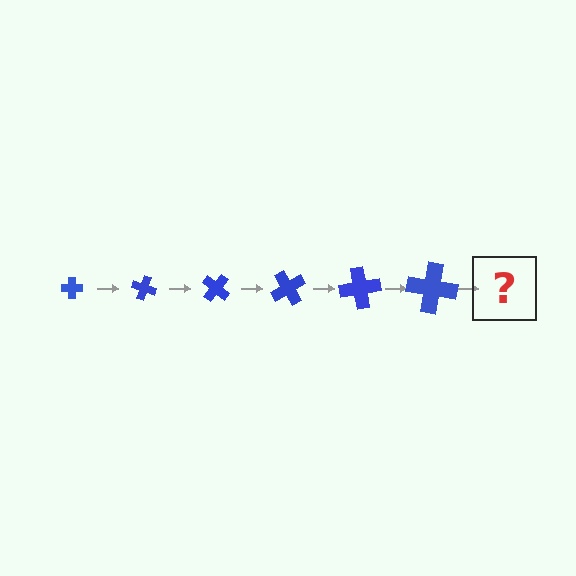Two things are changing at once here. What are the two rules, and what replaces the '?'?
The two rules are that the cross grows larger each step and it rotates 20 degrees each step. The '?' should be a cross, larger than the previous one and rotated 120 degrees from the start.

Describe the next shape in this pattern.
It should be a cross, larger than the previous one and rotated 120 degrees from the start.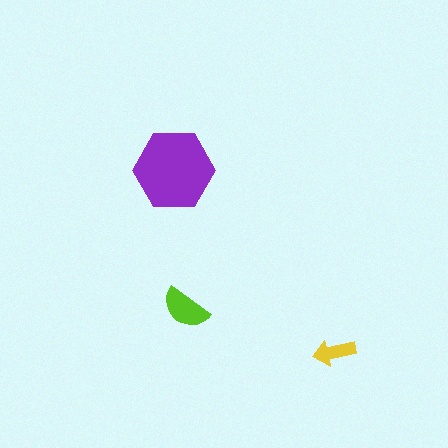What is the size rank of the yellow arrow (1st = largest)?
3rd.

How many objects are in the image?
There are 3 objects in the image.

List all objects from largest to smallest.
The purple hexagon, the lime semicircle, the yellow arrow.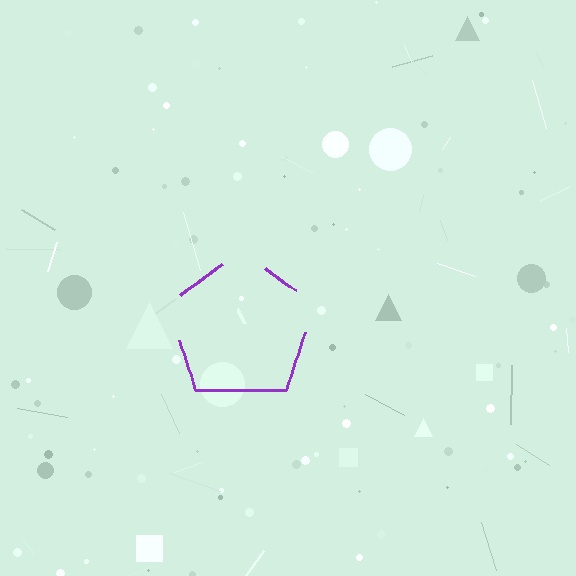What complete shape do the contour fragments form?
The contour fragments form a pentagon.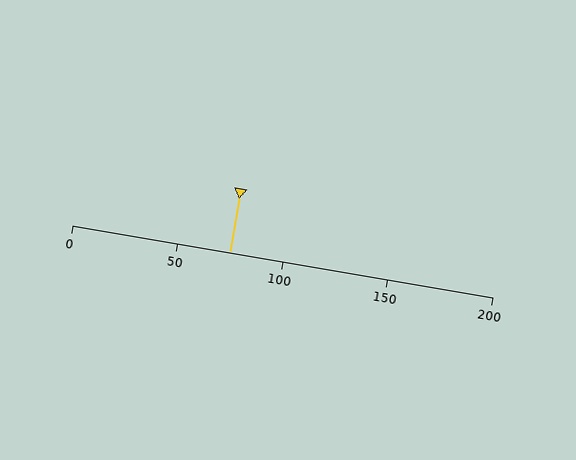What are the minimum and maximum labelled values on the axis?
The axis runs from 0 to 200.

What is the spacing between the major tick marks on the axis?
The major ticks are spaced 50 apart.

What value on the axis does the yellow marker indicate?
The marker indicates approximately 75.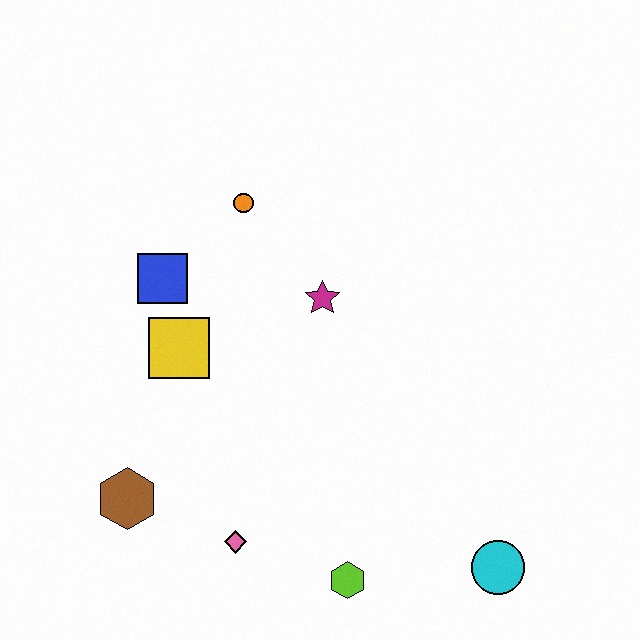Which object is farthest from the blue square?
The cyan circle is farthest from the blue square.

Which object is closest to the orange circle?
The blue square is closest to the orange circle.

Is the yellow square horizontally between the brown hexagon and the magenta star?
Yes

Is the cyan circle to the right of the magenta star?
Yes